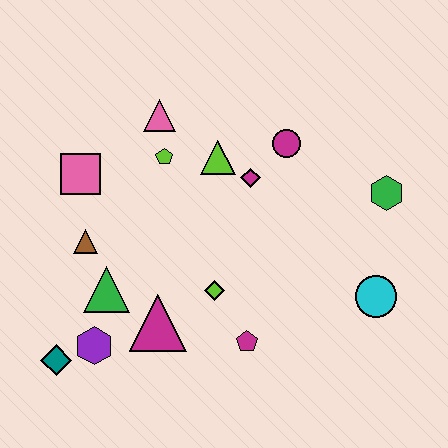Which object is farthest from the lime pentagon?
The cyan circle is farthest from the lime pentagon.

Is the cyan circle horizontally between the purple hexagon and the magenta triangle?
No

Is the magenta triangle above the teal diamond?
Yes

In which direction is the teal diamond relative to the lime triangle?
The teal diamond is below the lime triangle.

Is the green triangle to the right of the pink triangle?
No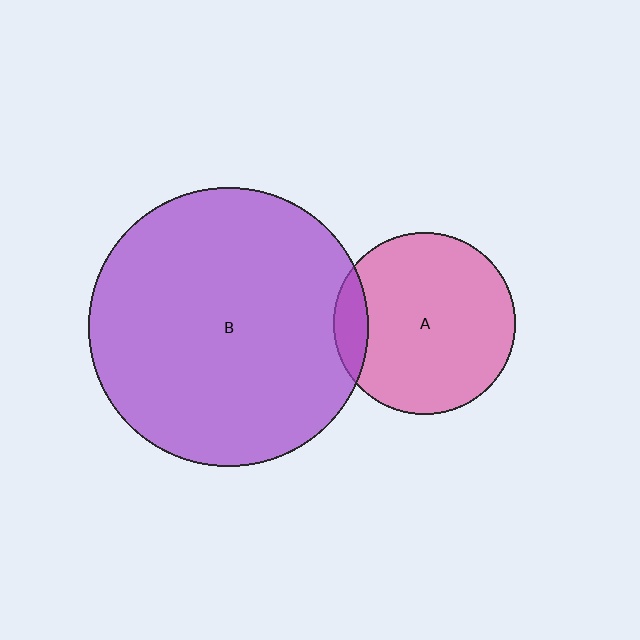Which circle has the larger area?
Circle B (purple).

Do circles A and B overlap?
Yes.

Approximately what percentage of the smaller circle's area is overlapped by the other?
Approximately 10%.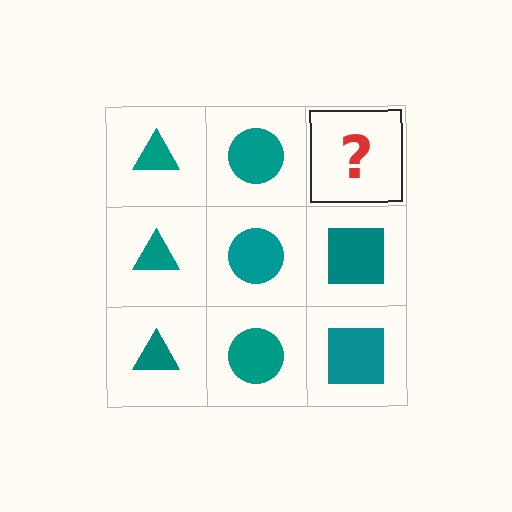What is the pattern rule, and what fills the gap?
The rule is that each column has a consistent shape. The gap should be filled with a teal square.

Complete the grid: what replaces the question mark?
The question mark should be replaced with a teal square.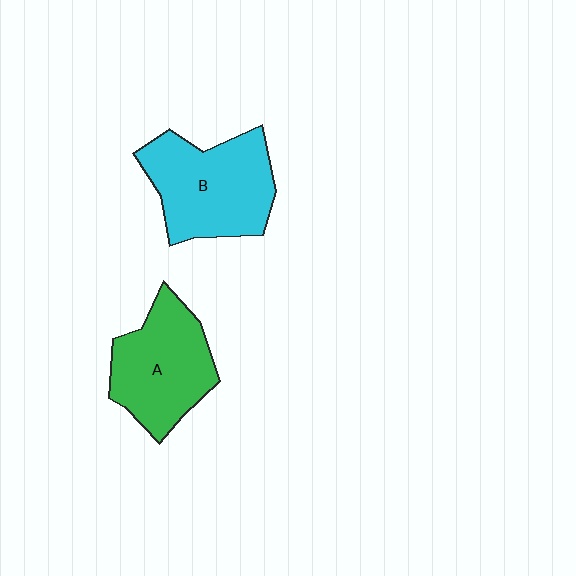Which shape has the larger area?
Shape B (cyan).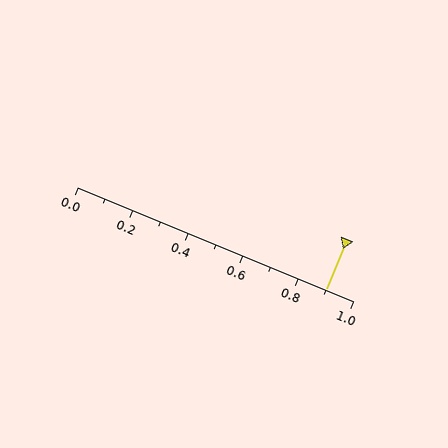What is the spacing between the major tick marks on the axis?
The major ticks are spaced 0.2 apart.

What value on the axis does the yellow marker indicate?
The marker indicates approximately 0.9.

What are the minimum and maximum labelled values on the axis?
The axis runs from 0.0 to 1.0.